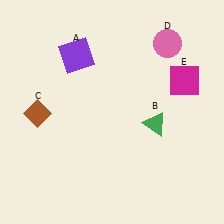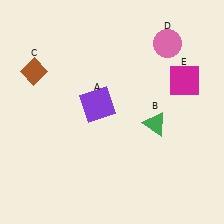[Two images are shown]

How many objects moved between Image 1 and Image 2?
2 objects moved between the two images.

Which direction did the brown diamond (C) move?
The brown diamond (C) moved up.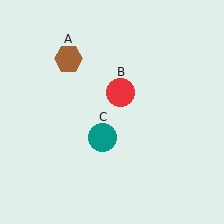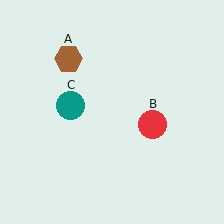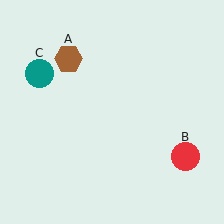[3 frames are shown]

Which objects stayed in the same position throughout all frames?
Brown hexagon (object A) remained stationary.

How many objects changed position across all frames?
2 objects changed position: red circle (object B), teal circle (object C).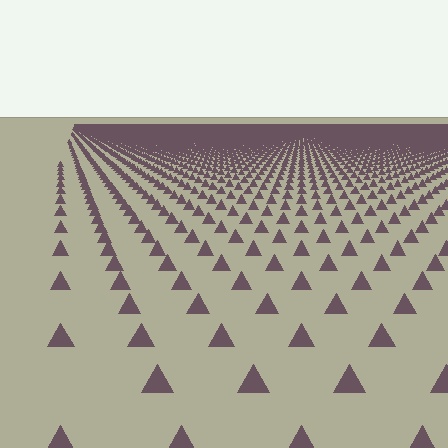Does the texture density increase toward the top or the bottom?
Density increases toward the top.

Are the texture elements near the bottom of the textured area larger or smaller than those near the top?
Larger. Near the bottom, elements are closer to the viewer and appear at a bigger on-screen size.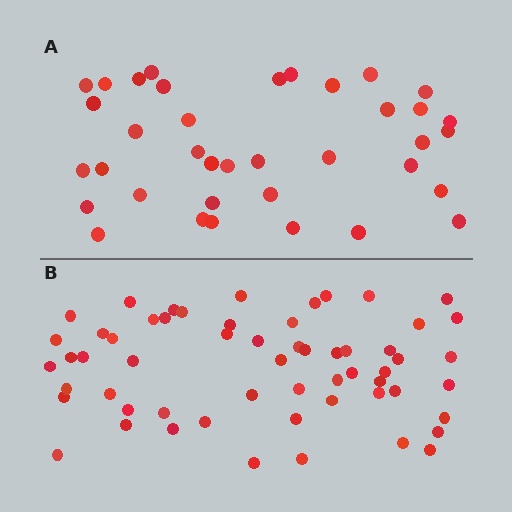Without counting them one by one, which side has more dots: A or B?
Region B (the bottom region) has more dots.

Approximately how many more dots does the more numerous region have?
Region B has approximately 20 more dots than region A.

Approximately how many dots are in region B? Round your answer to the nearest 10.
About 60 dots. (The exact count is 58, which rounds to 60.)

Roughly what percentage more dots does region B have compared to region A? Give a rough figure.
About 55% more.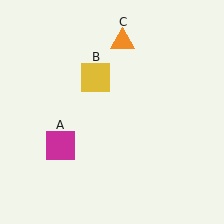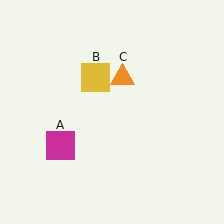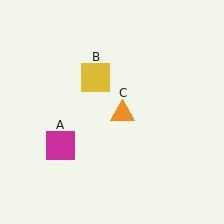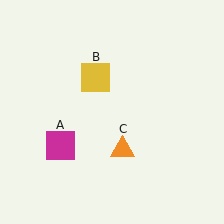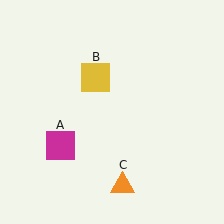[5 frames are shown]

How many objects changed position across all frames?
1 object changed position: orange triangle (object C).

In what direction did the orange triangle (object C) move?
The orange triangle (object C) moved down.